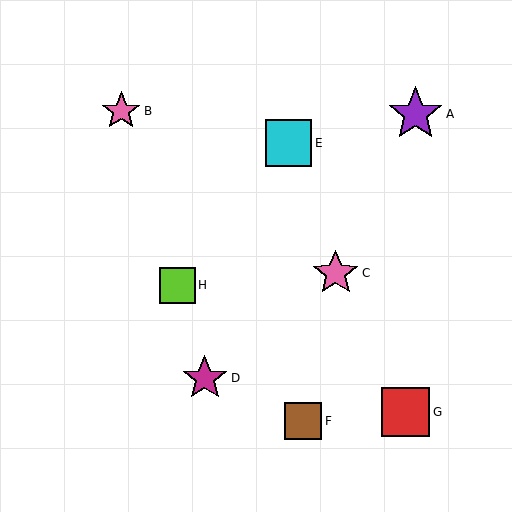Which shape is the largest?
The purple star (labeled A) is the largest.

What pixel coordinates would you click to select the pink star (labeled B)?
Click at (121, 111) to select the pink star B.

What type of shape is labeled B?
Shape B is a pink star.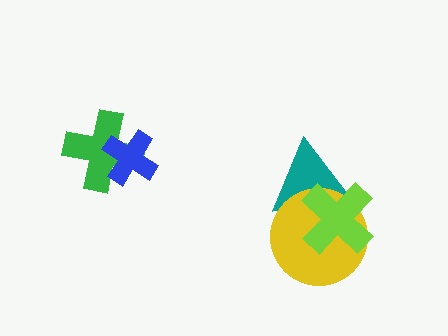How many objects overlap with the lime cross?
2 objects overlap with the lime cross.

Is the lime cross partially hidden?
No, no other shape covers it.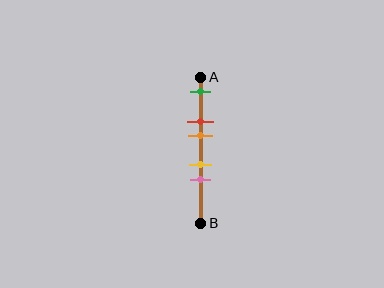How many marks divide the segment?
There are 5 marks dividing the segment.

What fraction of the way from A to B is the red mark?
The red mark is approximately 30% (0.3) of the way from A to B.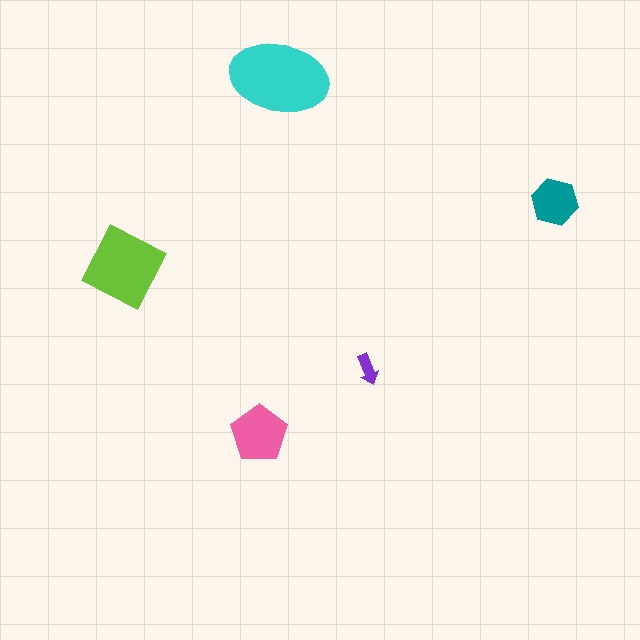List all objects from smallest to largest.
The purple arrow, the teal hexagon, the pink pentagon, the lime square, the cyan ellipse.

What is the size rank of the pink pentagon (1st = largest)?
3rd.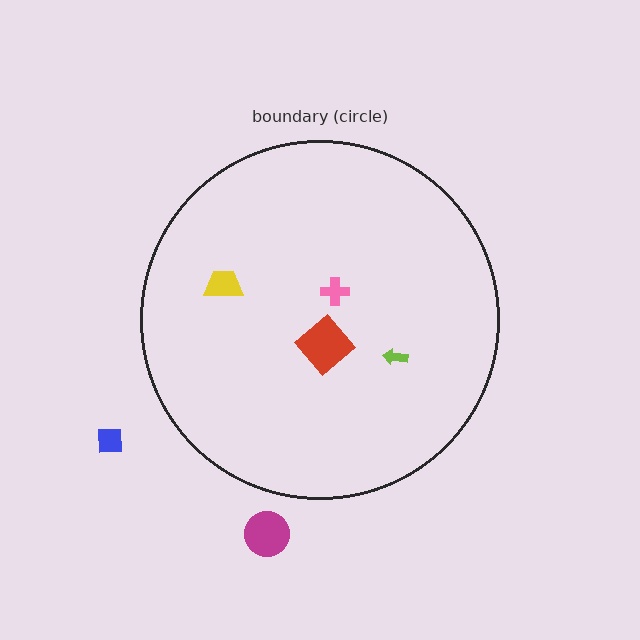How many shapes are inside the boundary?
4 inside, 2 outside.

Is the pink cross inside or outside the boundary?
Inside.